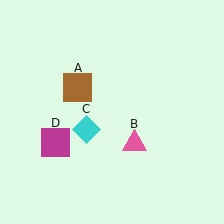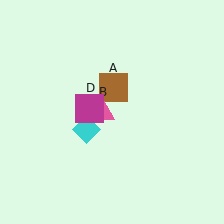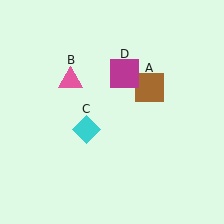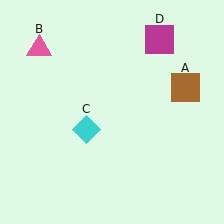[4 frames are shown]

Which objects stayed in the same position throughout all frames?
Cyan diamond (object C) remained stationary.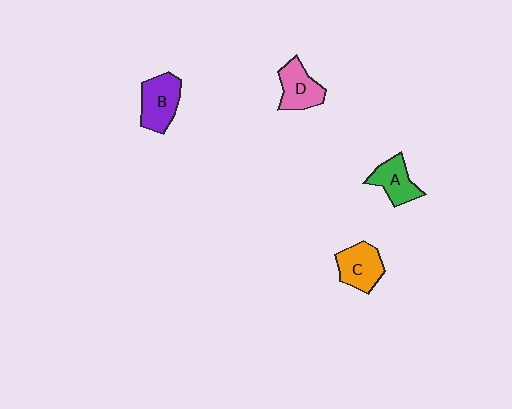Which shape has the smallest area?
Shape A (green).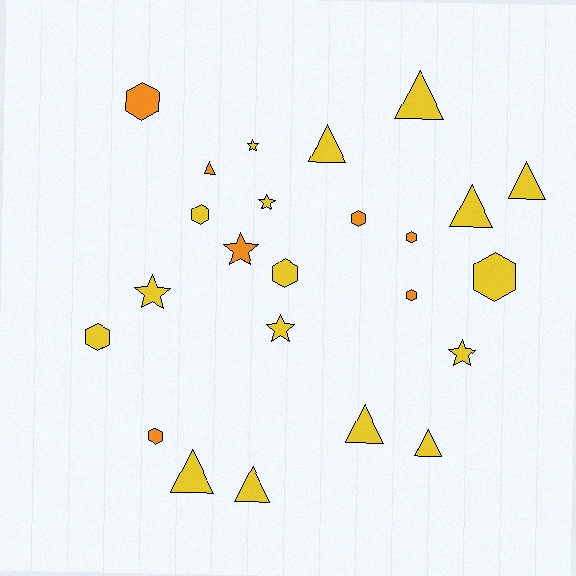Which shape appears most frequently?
Triangle, with 9 objects.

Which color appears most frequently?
Yellow, with 17 objects.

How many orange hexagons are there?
There are 5 orange hexagons.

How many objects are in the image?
There are 24 objects.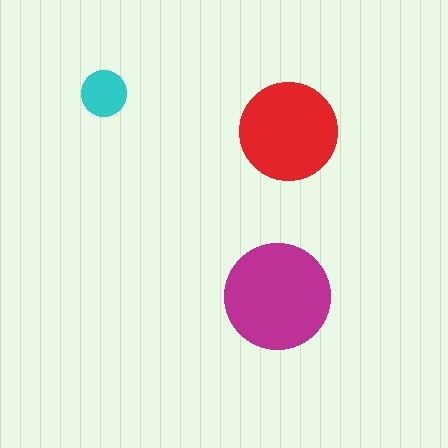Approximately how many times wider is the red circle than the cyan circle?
About 2 times wider.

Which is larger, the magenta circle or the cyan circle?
The magenta one.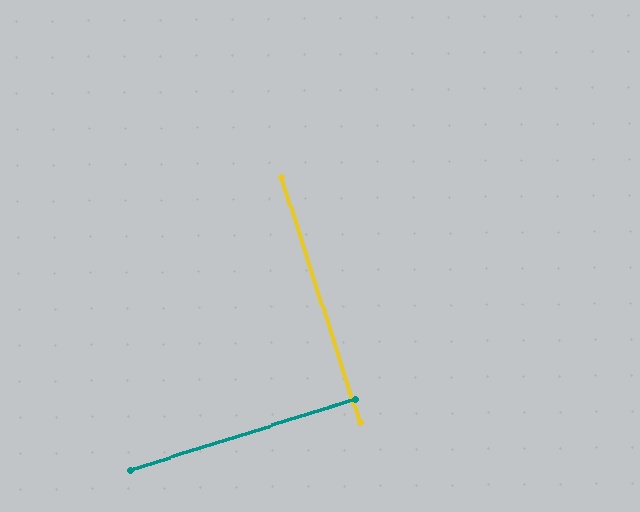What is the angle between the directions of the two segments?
Approximately 90 degrees.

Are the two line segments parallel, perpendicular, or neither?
Perpendicular — they meet at approximately 90°.